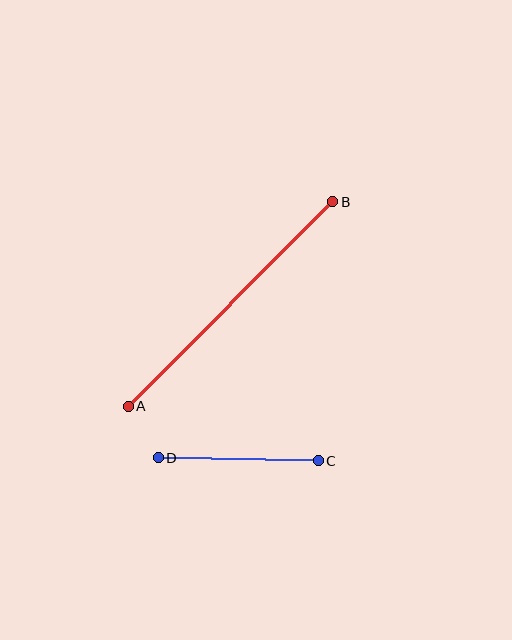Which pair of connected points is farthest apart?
Points A and B are farthest apart.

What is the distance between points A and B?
The distance is approximately 289 pixels.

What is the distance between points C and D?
The distance is approximately 160 pixels.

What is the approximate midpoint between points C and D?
The midpoint is at approximately (238, 459) pixels.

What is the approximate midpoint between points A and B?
The midpoint is at approximately (230, 304) pixels.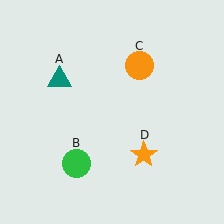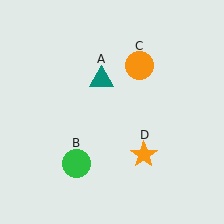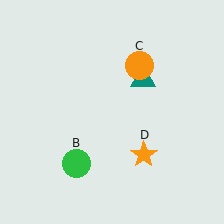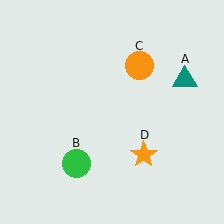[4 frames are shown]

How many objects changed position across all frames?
1 object changed position: teal triangle (object A).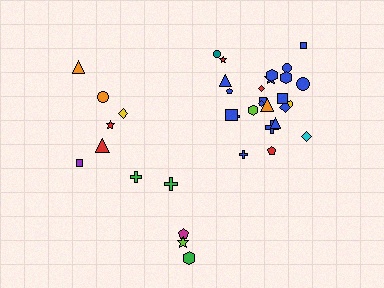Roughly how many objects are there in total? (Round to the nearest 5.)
Roughly 35 objects in total.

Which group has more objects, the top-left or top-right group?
The top-right group.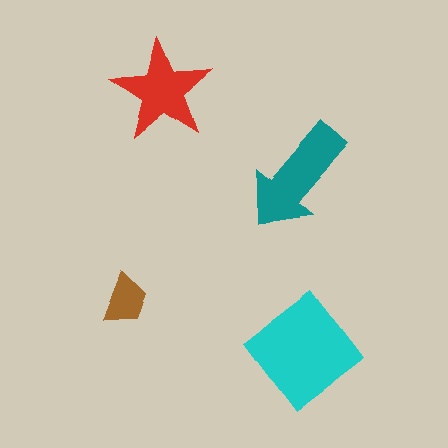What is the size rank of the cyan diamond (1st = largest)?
1st.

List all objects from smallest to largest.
The brown trapezoid, the red star, the teal arrow, the cyan diamond.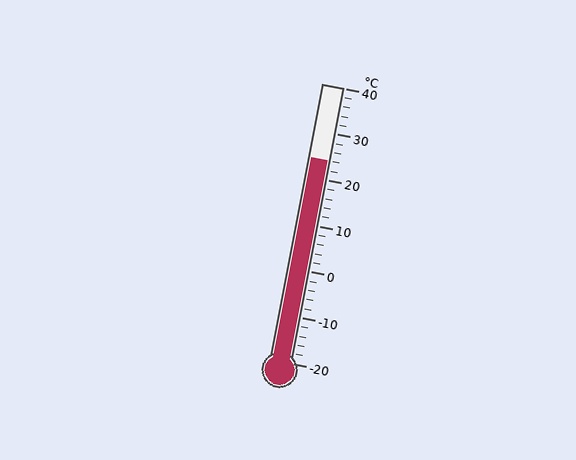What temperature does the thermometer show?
The thermometer shows approximately 24°C.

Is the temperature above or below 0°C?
The temperature is above 0°C.